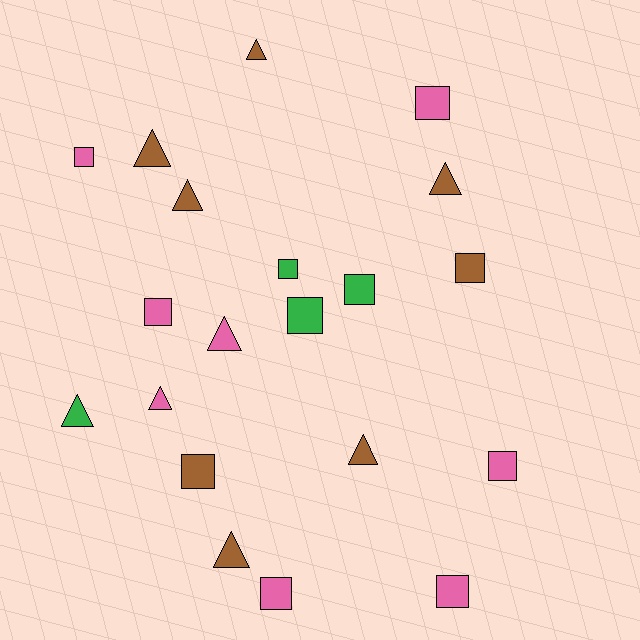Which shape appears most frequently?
Square, with 11 objects.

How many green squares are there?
There are 3 green squares.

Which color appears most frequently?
Pink, with 8 objects.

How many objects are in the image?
There are 20 objects.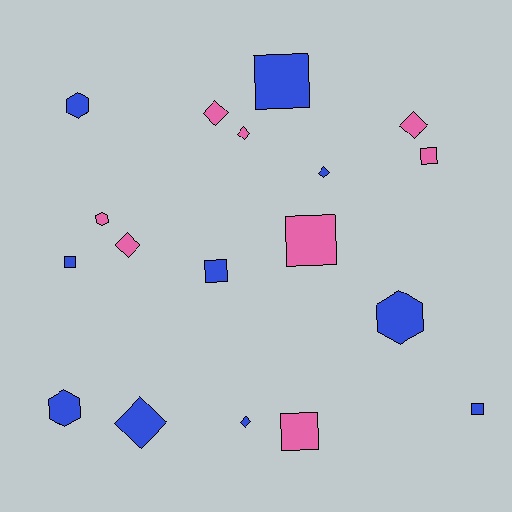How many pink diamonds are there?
There are 4 pink diamonds.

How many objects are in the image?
There are 18 objects.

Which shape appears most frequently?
Diamond, with 7 objects.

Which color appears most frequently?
Blue, with 10 objects.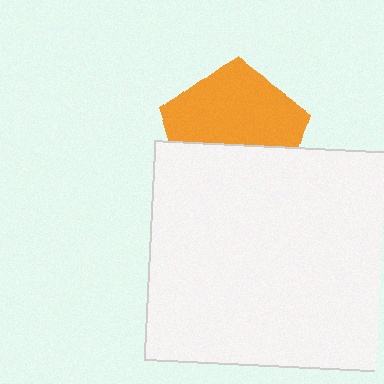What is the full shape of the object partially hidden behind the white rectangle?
The partially hidden object is an orange pentagon.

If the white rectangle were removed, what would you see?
You would see the complete orange pentagon.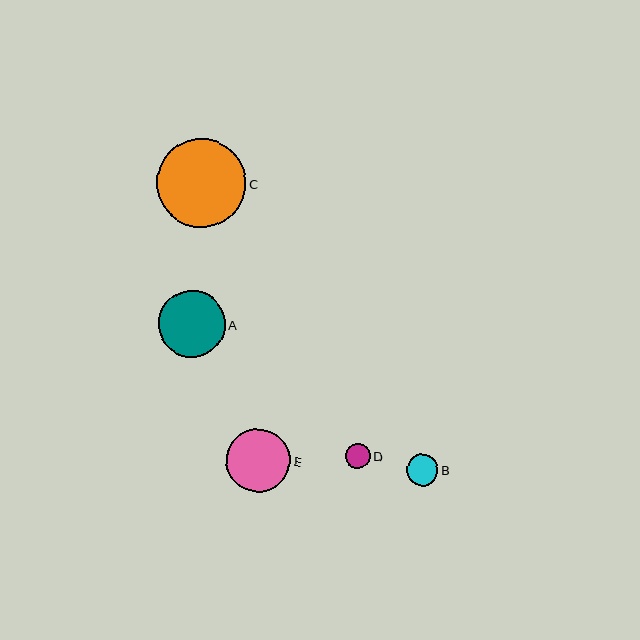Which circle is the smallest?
Circle D is the smallest with a size of approximately 25 pixels.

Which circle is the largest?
Circle C is the largest with a size of approximately 89 pixels.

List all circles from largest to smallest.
From largest to smallest: C, A, E, B, D.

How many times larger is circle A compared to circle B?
Circle A is approximately 2.1 times the size of circle B.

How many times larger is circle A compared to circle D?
Circle A is approximately 2.7 times the size of circle D.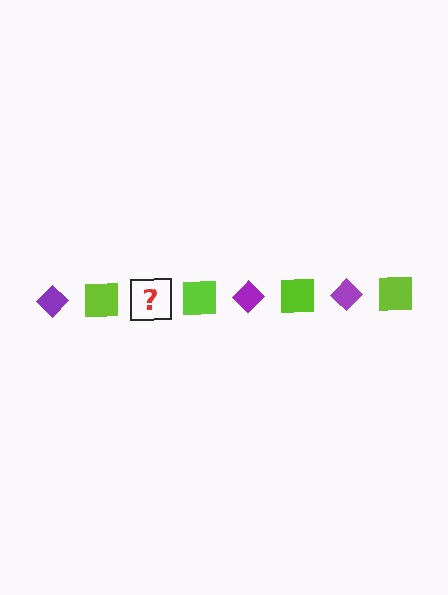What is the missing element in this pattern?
The missing element is a purple diamond.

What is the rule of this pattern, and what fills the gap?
The rule is that the pattern alternates between purple diamond and lime square. The gap should be filled with a purple diamond.